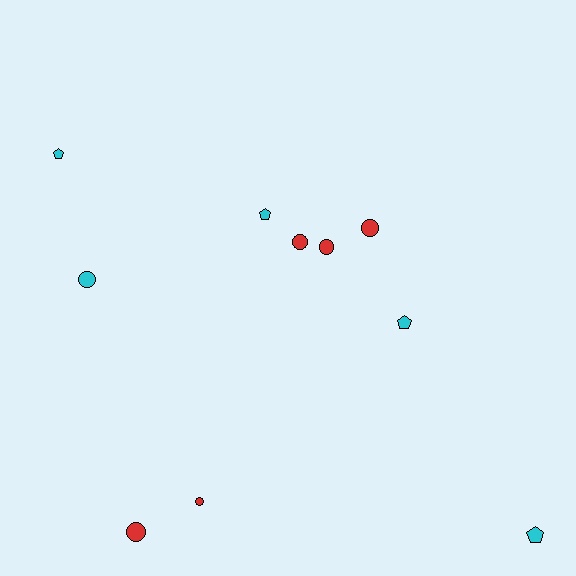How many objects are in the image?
There are 10 objects.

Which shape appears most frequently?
Circle, with 6 objects.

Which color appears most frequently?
Red, with 5 objects.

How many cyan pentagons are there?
There are 4 cyan pentagons.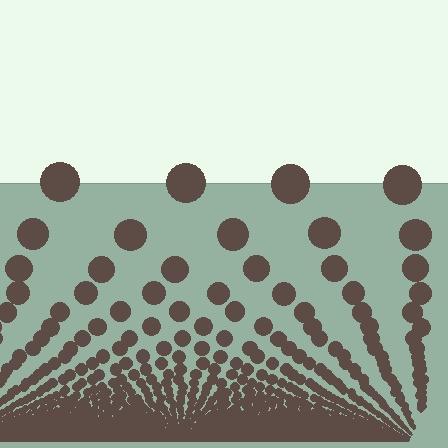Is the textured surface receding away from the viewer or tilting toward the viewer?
The surface appears to tilt toward the viewer. Texture elements get larger and sparser toward the top.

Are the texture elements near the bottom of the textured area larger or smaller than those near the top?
Smaller. The gradient is inverted — elements near the bottom are smaller and denser.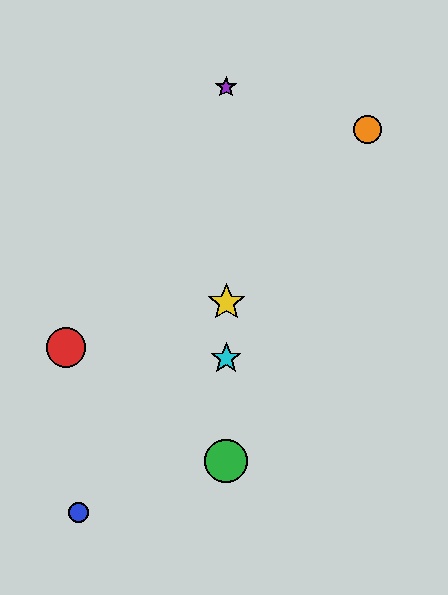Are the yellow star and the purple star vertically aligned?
Yes, both are at x≈226.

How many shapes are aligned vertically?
4 shapes (the green circle, the yellow star, the purple star, the cyan star) are aligned vertically.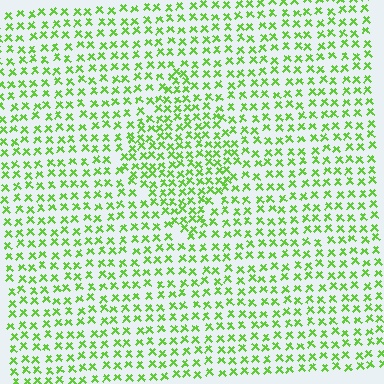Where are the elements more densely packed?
The elements are more densely packed inside the diamond boundary.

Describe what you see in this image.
The image contains small lime elements arranged at two different densities. A diamond-shaped region is visible where the elements are more densely packed than the surrounding area.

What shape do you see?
I see a diamond.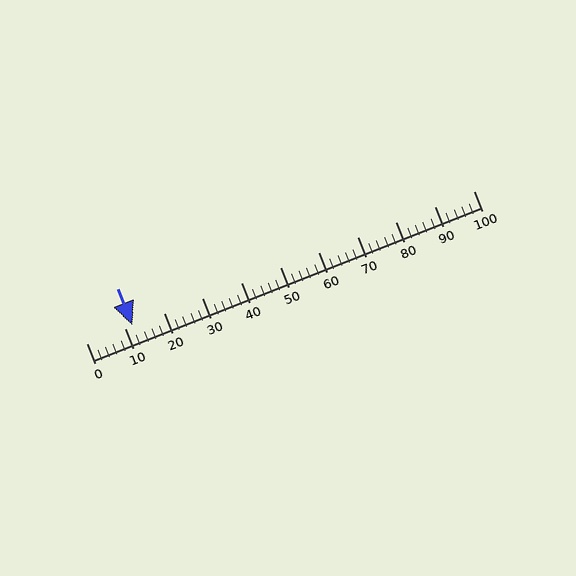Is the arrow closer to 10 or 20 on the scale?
The arrow is closer to 10.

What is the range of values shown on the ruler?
The ruler shows values from 0 to 100.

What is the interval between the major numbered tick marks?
The major tick marks are spaced 10 units apart.